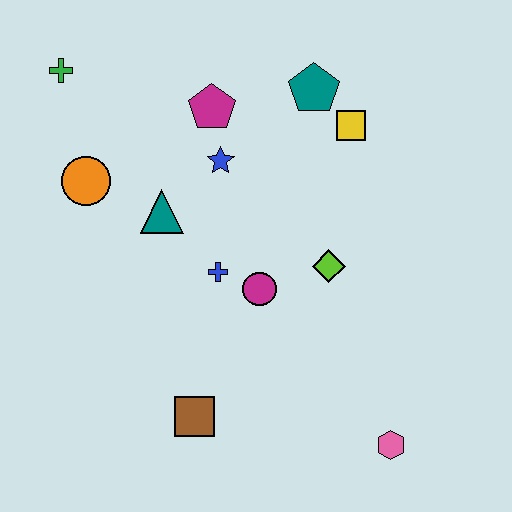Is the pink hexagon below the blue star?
Yes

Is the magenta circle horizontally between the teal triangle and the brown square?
No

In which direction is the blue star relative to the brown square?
The blue star is above the brown square.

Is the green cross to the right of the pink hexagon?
No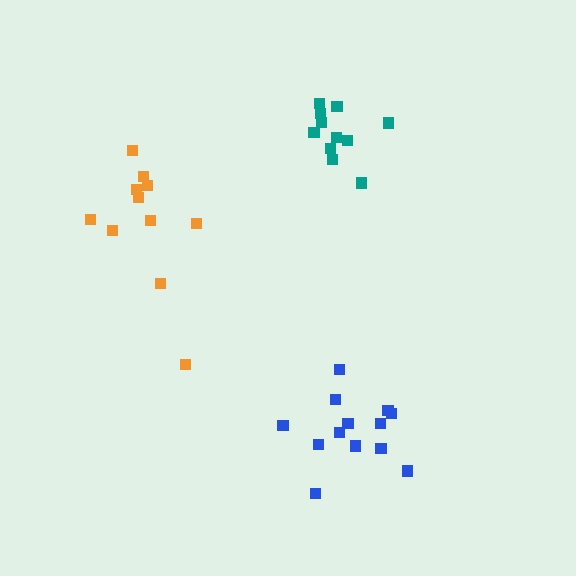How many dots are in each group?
Group 1: 13 dots, Group 2: 11 dots, Group 3: 11 dots (35 total).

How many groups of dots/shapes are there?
There are 3 groups.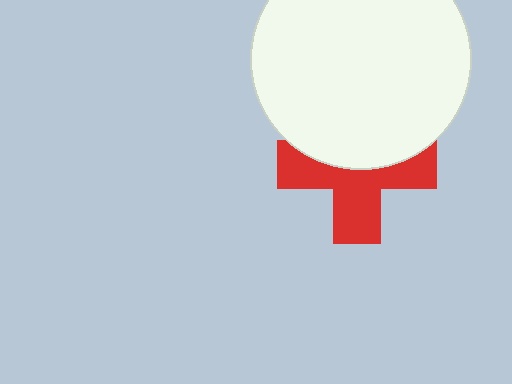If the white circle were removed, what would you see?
You would see the complete red cross.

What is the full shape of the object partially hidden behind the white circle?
The partially hidden object is a red cross.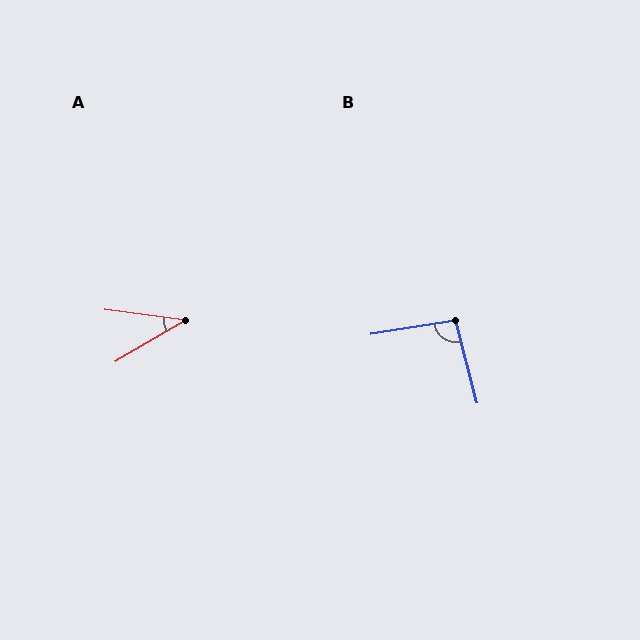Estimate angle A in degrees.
Approximately 38 degrees.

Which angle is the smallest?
A, at approximately 38 degrees.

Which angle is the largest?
B, at approximately 96 degrees.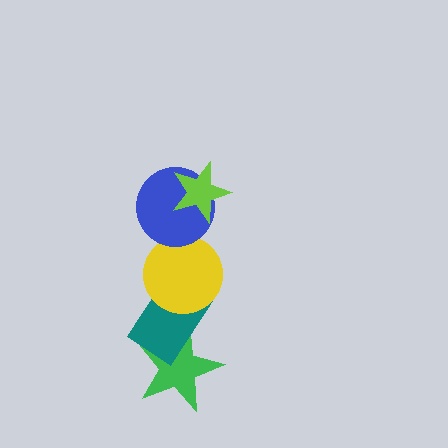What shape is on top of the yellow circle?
The blue circle is on top of the yellow circle.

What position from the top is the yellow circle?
The yellow circle is 3rd from the top.